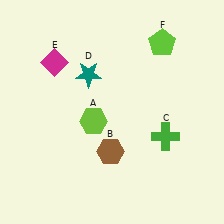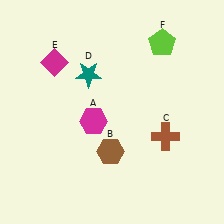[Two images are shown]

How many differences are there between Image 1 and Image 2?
There are 2 differences between the two images.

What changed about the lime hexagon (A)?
In Image 1, A is lime. In Image 2, it changed to magenta.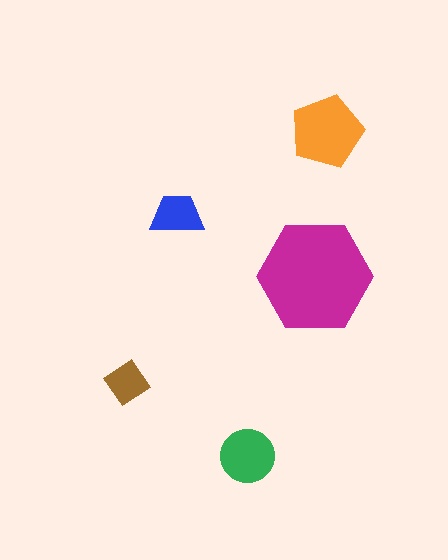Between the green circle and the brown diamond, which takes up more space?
The green circle.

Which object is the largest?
The magenta hexagon.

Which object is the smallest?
The brown diamond.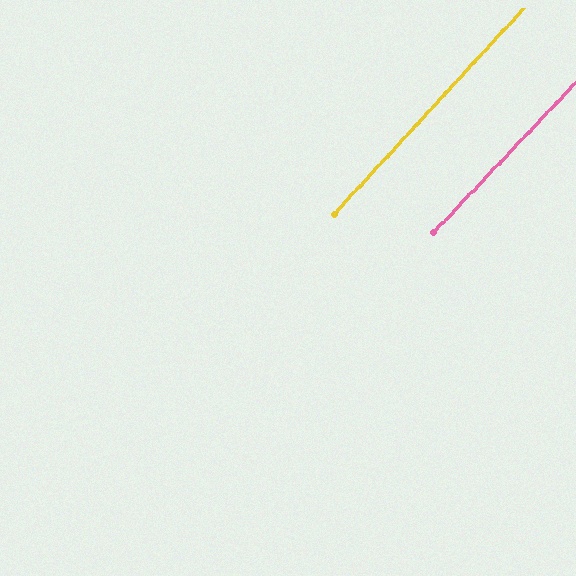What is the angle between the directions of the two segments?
Approximately 1 degree.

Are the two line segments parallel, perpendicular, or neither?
Parallel — their directions differ by only 1.2°.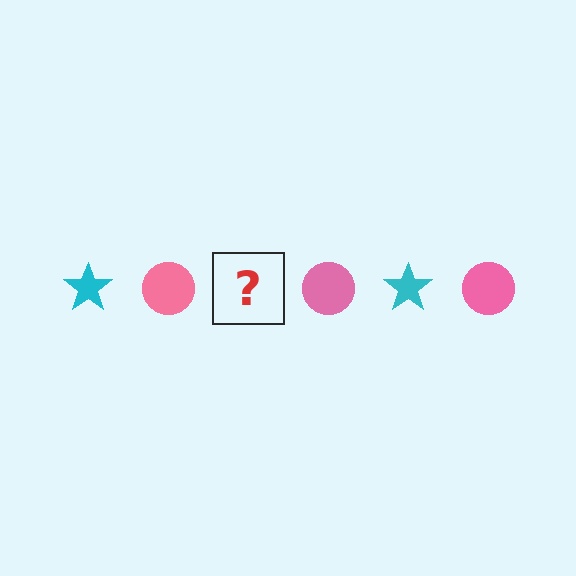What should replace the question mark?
The question mark should be replaced with a cyan star.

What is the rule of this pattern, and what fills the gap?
The rule is that the pattern alternates between cyan star and pink circle. The gap should be filled with a cyan star.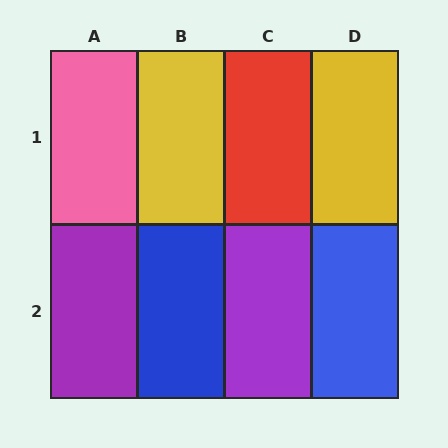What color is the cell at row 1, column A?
Pink.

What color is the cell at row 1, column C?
Red.